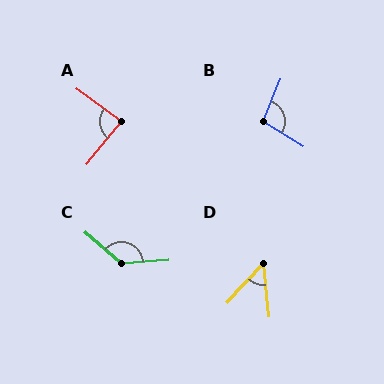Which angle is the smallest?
D, at approximately 49 degrees.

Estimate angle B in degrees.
Approximately 100 degrees.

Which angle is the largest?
C, at approximately 135 degrees.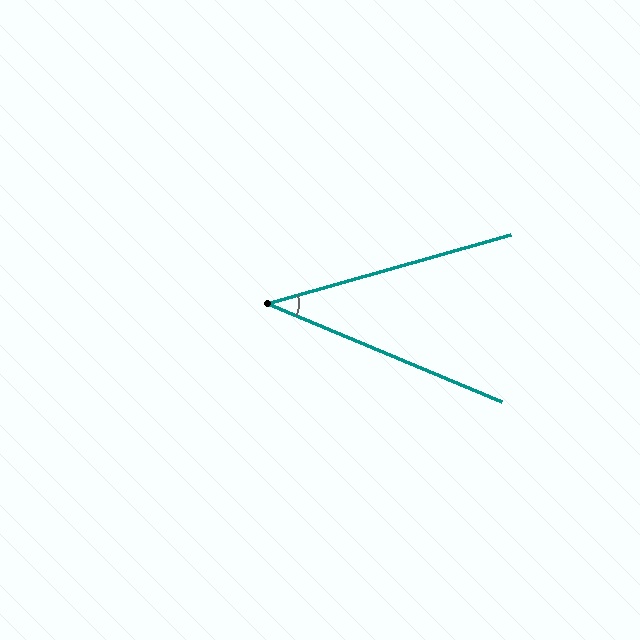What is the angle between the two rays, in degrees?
Approximately 39 degrees.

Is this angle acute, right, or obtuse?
It is acute.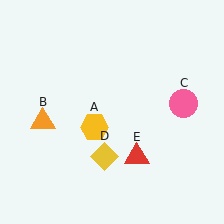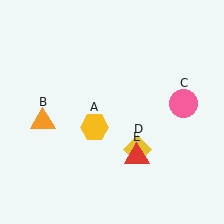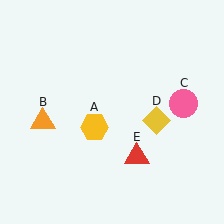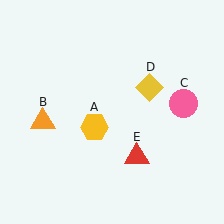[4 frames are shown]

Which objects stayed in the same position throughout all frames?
Yellow hexagon (object A) and orange triangle (object B) and pink circle (object C) and red triangle (object E) remained stationary.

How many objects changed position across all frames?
1 object changed position: yellow diamond (object D).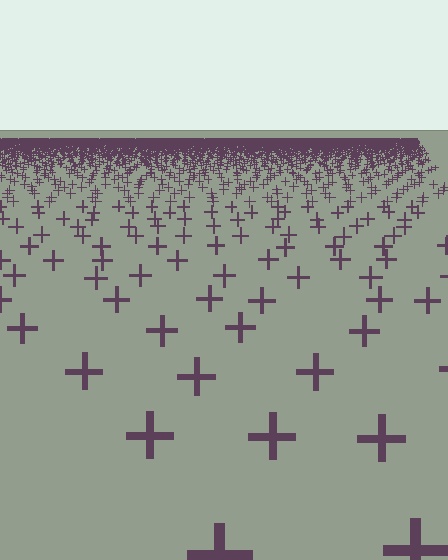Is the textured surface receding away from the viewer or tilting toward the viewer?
The surface is receding away from the viewer. Texture elements get smaller and denser toward the top.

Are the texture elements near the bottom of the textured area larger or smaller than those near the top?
Larger. Near the bottom, elements are closer to the viewer and appear at a bigger on-screen size.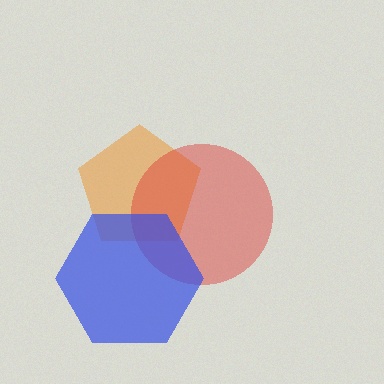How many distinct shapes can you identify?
There are 3 distinct shapes: an orange pentagon, a red circle, a blue hexagon.